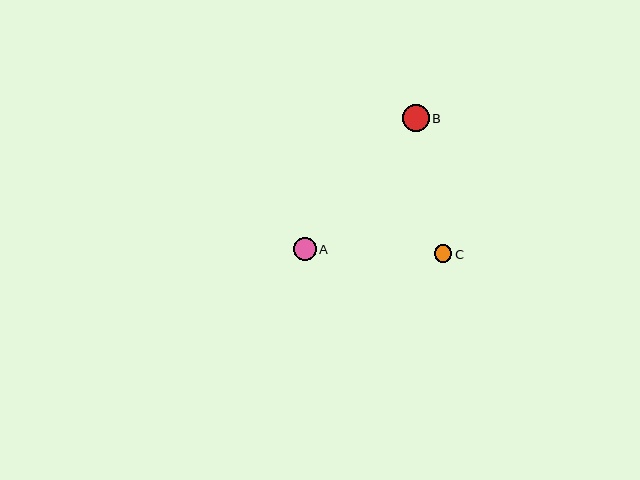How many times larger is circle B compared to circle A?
Circle B is approximately 1.1 times the size of circle A.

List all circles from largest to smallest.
From largest to smallest: B, A, C.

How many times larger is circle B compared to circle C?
Circle B is approximately 1.5 times the size of circle C.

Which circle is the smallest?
Circle C is the smallest with a size of approximately 18 pixels.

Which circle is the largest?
Circle B is the largest with a size of approximately 26 pixels.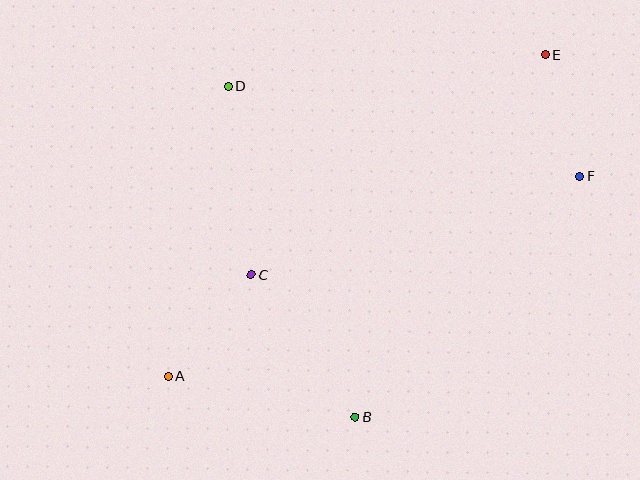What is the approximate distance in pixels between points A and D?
The distance between A and D is approximately 296 pixels.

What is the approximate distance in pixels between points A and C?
The distance between A and C is approximately 131 pixels.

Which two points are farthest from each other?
Points A and E are farthest from each other.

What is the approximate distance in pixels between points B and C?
The distance between B and C is approximately 176 pixels.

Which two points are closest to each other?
Points E and F are closest to each other.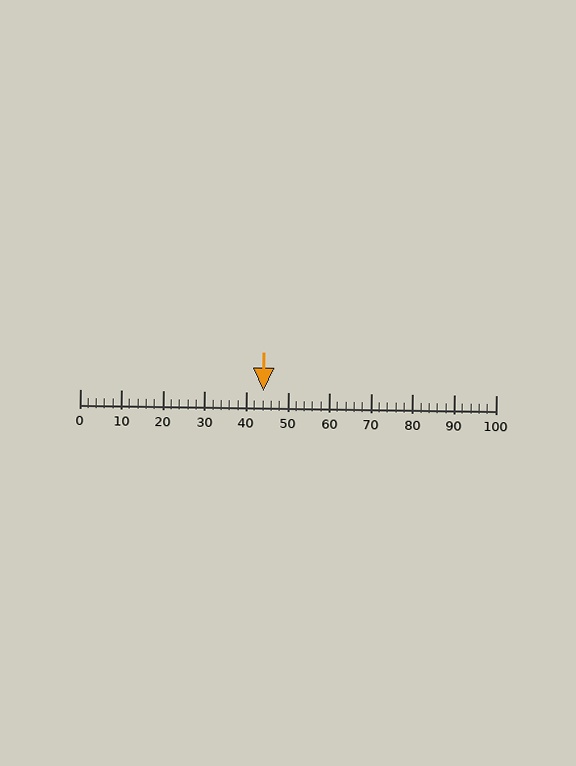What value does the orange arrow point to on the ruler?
The orange arrow points to approximately 44.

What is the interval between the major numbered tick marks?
The major tick marks are spaced 10 units apart.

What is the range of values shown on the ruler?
The ruler shows values from 0 to 100.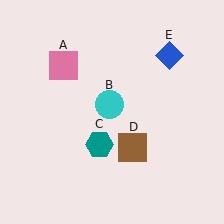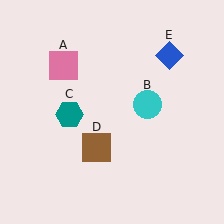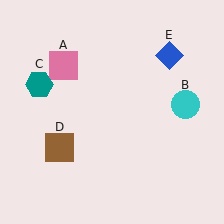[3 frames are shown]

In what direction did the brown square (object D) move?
The brown square (object D) moved left.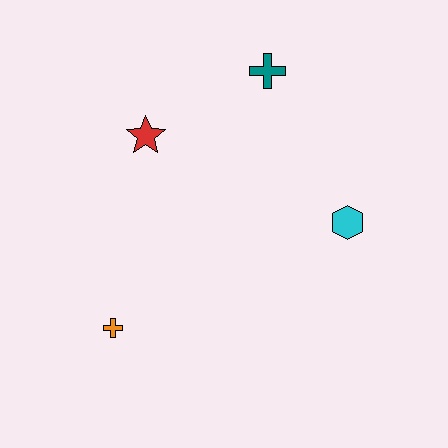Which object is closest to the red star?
The teal cross is closest to the red star.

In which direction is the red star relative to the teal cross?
The red star is to the left of the teal cross.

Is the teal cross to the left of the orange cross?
No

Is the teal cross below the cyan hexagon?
No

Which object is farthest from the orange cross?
The teal cross is farthest from the orange cross.